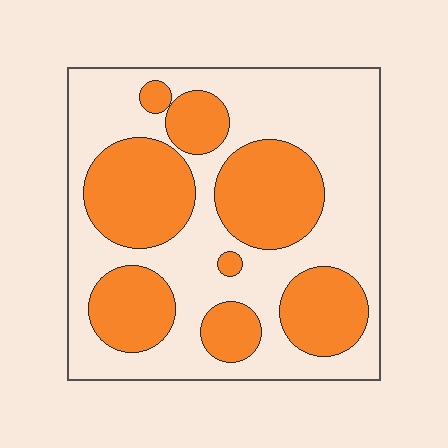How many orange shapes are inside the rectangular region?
8.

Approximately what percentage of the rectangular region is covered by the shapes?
Approximately 40%.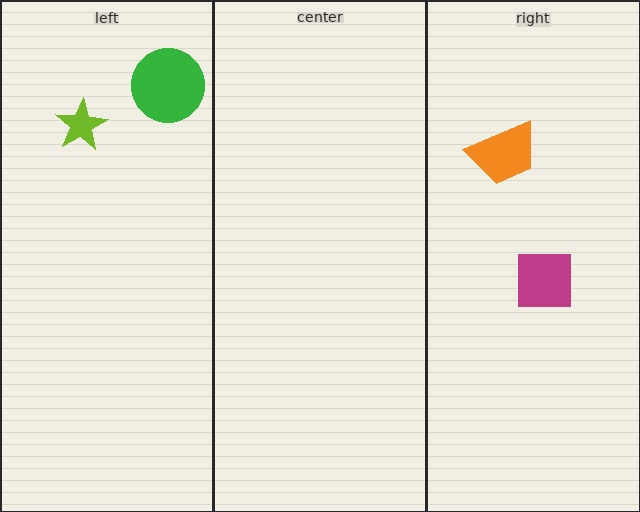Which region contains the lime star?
The left region.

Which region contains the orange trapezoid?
The right region.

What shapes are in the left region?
The lime star, the green circle.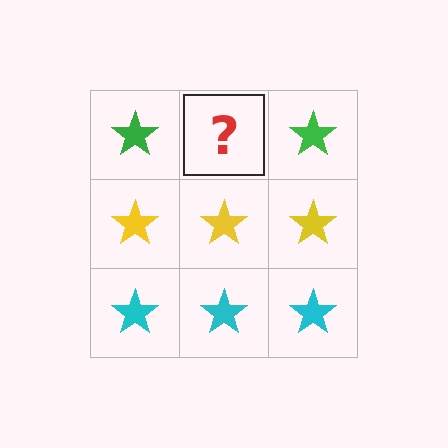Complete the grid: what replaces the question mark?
The question mark should be replaced with a green star.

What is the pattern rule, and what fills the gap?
The rule is that each row has a consistent color. The gap should be filled with a green star.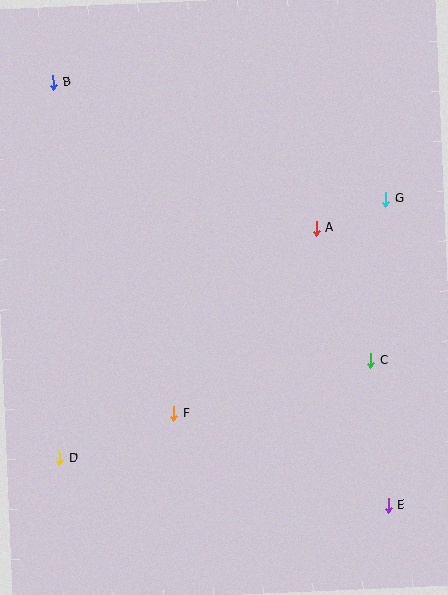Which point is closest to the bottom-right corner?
Point E is closest to the bottom-right corner.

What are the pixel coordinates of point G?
Point G is at (385, 199).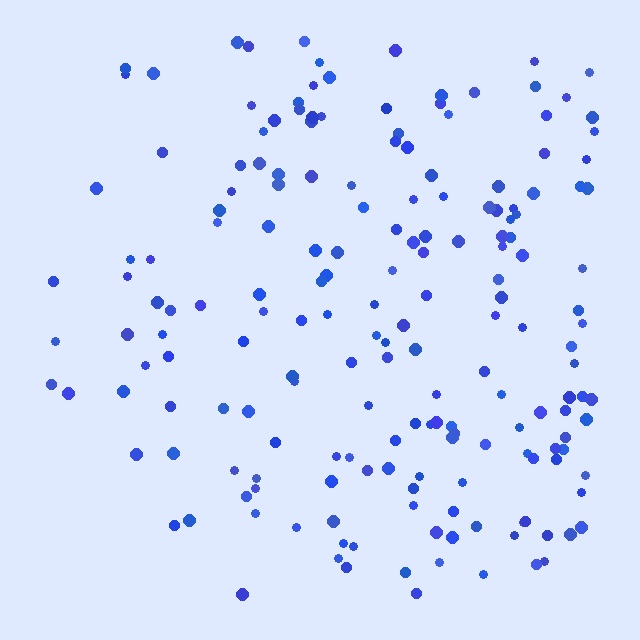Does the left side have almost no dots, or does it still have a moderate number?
Still a moderate number, just noticeably fewer than the right.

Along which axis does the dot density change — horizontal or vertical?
Horizontal.